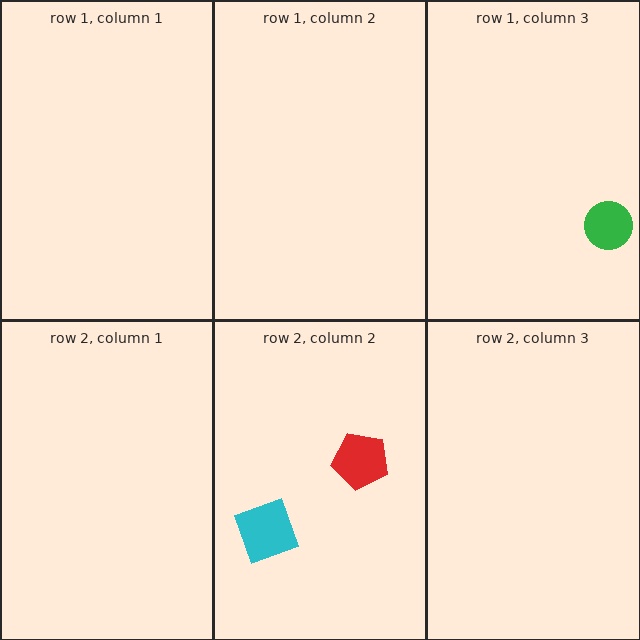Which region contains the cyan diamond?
The row 2, column 2 region.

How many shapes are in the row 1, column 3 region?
1.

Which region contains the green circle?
The row 1, column 3 region.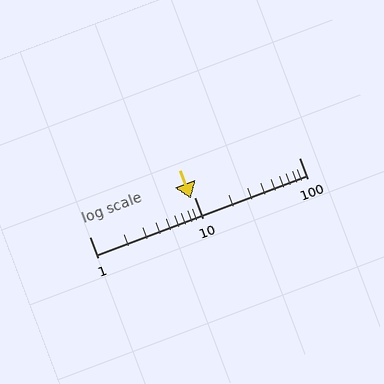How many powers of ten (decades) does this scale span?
The scale spans 2 decades, from 1 to 100.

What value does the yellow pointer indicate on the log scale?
The pointer indicates approximately 9.4.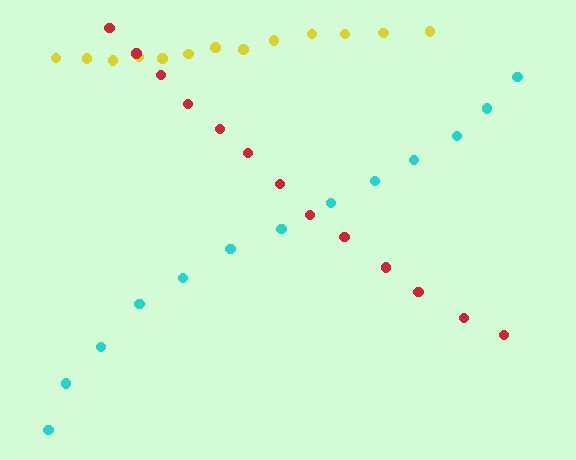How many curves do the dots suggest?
There are 3 distinct paths.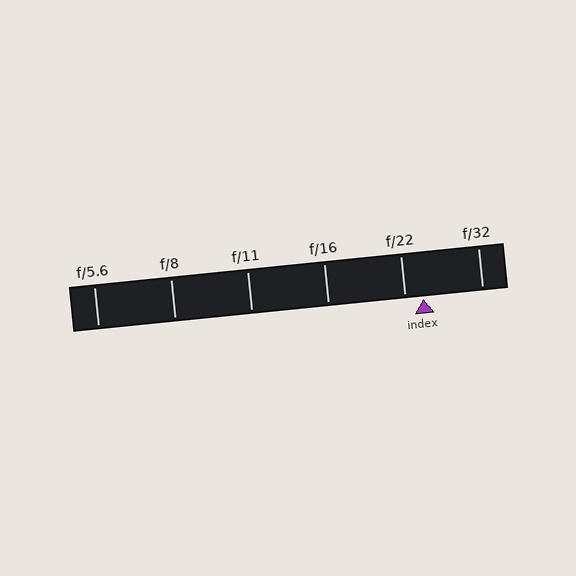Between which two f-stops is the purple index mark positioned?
The index mark is between f/22 and f/32.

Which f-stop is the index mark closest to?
The index mark is closest to f/22.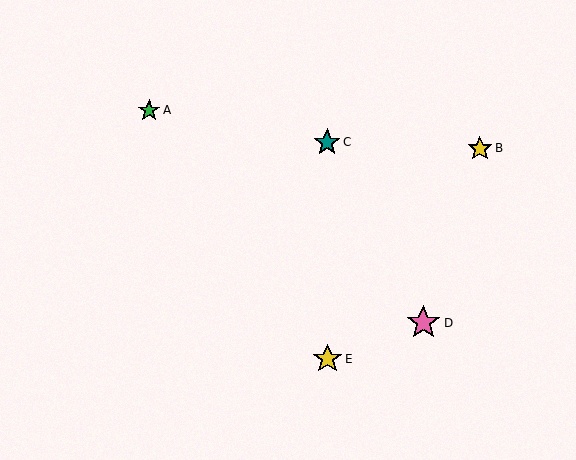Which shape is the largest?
The pink star (labeled D) is the largest.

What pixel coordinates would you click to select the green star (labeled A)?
Click at (149, 110) to select the green star A.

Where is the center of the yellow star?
The center of the yellow star is at (480, 149).